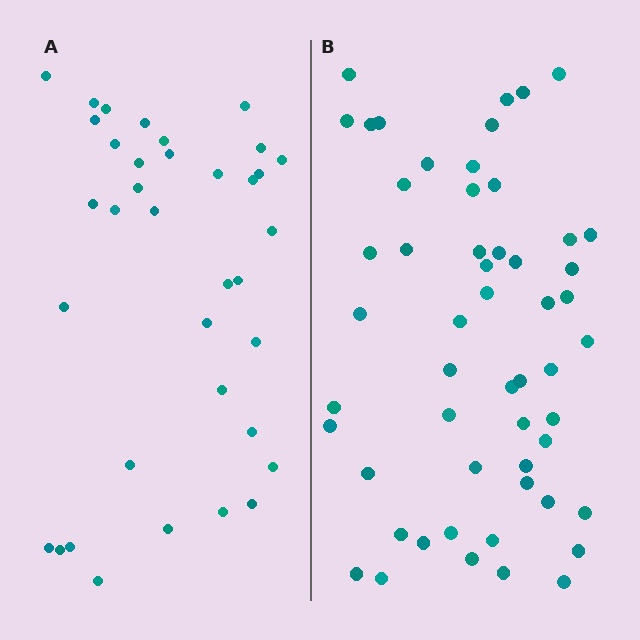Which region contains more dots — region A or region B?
Region B (the right region) has more dots.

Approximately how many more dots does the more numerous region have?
Region B has approximately 20 more dots than region A.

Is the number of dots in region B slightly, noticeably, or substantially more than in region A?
Region B has substantially more. The ratio is roughly 1.5 to 1.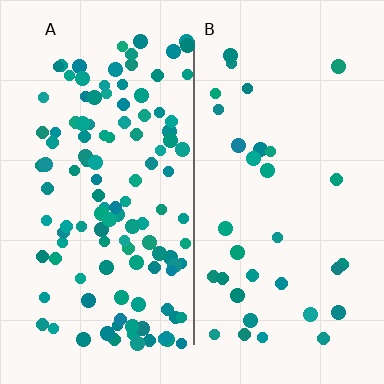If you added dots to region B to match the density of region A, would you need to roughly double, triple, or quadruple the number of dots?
Approximately quadruple.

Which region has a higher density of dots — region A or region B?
A (the left).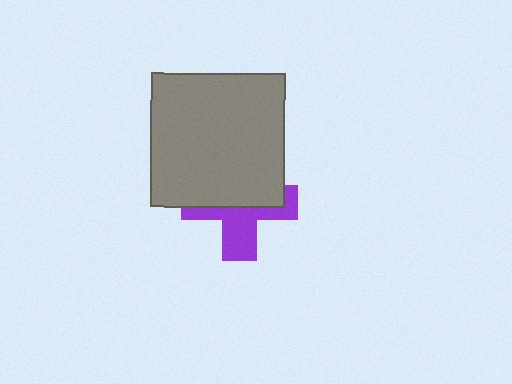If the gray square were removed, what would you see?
You would see the complete purple cross.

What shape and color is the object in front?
The object in front is a gray square.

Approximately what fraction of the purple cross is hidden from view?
Roughly 55% of the purple cross is hidden behind the gray square.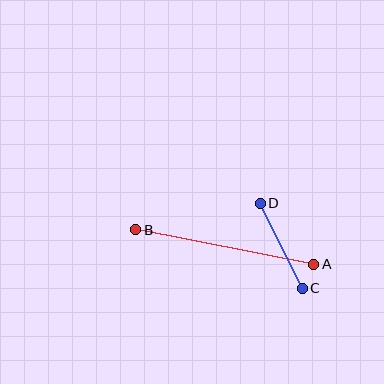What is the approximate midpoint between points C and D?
The midpoint is at approximately (281, 246) pixels.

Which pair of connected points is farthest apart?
Points A and B are farthest apart.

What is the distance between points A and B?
The distance is approximately 181 pixels.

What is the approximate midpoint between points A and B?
The midpoint is at approximately (225, 247) pixels.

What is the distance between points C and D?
The distance is approximately 95 pixels.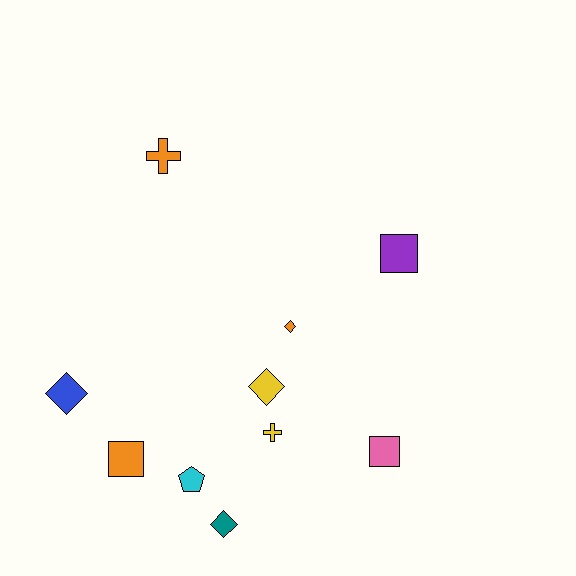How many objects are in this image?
There are 10 objects.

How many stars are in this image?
There are no stars.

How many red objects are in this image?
There are no red objects.